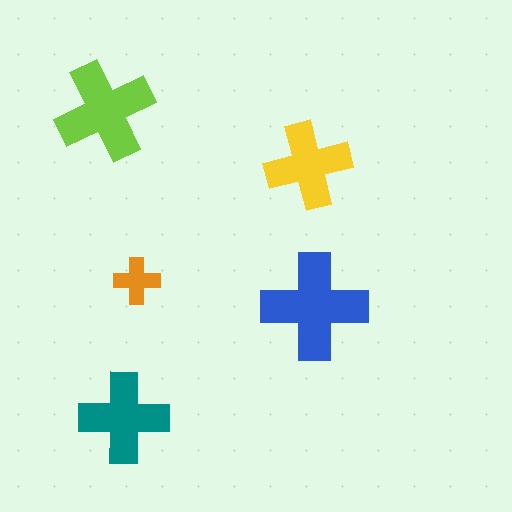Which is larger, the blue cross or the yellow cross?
The blue one.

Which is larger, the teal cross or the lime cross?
The lime one.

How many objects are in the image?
There are 5 objects in the image.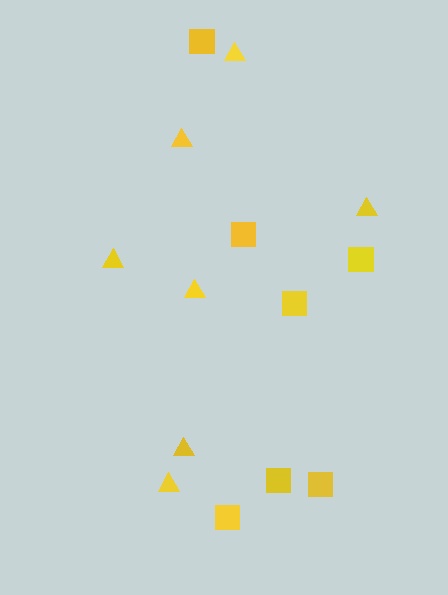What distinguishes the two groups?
There are 2 groups: one group of squares (7) and one group of triangles (7).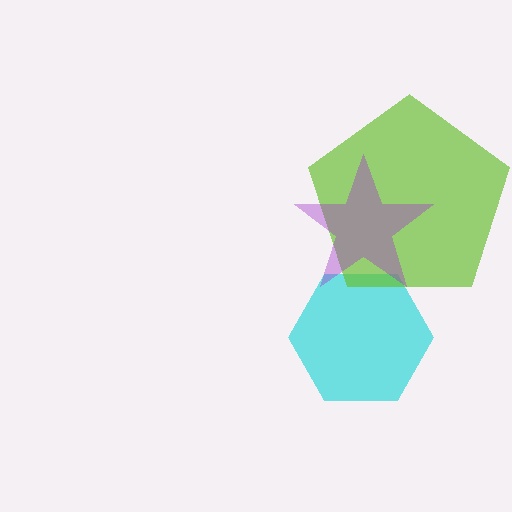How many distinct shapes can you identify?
There are 3 distinct shapes: a cyan hexagon, a lime pentagon, a purple star.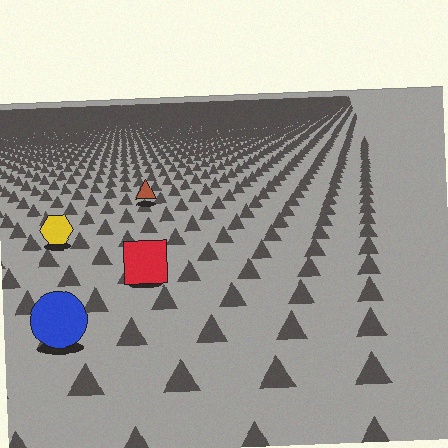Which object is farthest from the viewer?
The brown triangle is farthest from the viewer. It appears smaller and the ground texture around it is denser.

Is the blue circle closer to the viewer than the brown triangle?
Yes. The blue circle is closer — you can tell from the texture gradient: the ground texture is coarser near it.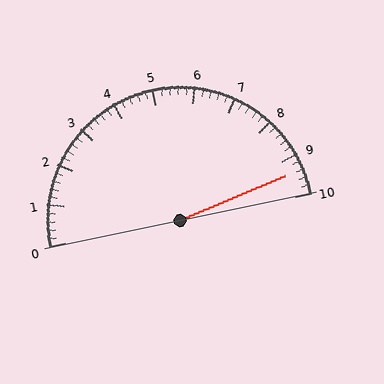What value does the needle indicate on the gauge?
The needle indicates approximately 9.4.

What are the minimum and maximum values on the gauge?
The gauge ranges from 0 to 10.